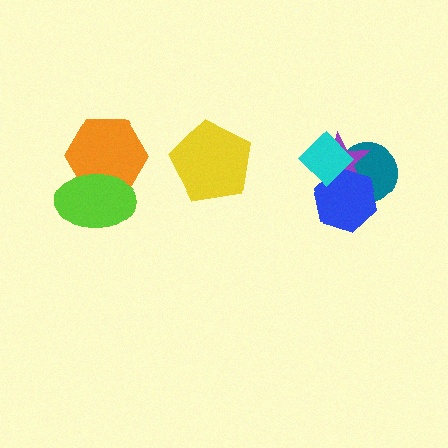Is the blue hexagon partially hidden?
Yes, it is partially covered by another shape.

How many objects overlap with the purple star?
3 objects overlap with the purple star.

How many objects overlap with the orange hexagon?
1 object overlaps with the orange hexagon.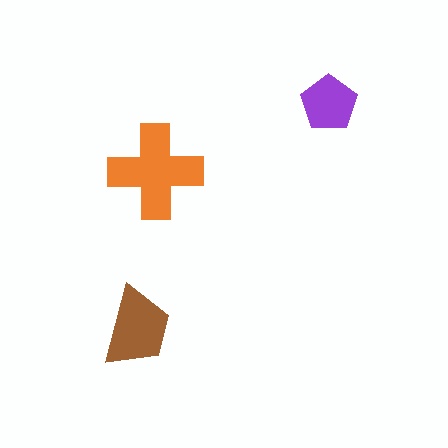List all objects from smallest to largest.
The purple pentagon, the brown trapezoid, the orange cross.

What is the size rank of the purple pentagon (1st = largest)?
3rd.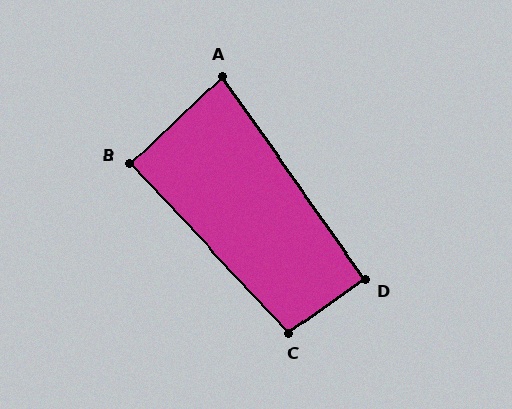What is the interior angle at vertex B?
Approximately 90 degrees (approximately right).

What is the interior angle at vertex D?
Approximately 90 degrees (approximately right).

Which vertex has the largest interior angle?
C, at approximately 98 degrees.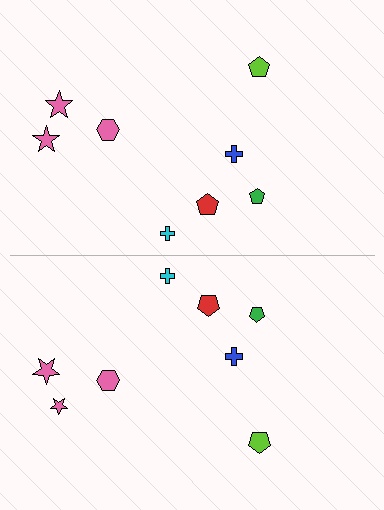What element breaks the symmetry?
The pink star on the bottom side has a different size than its mirror counterpart.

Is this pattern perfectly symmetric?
No, the pattern is not perfectly symmetric. The pink star on the bottom side has a different size than its mirror counterpart.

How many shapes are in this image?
There are 16 shapes in this image.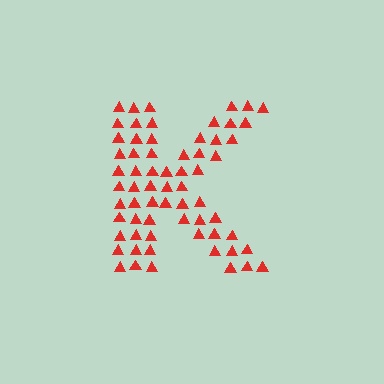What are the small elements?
The small elements are triangles.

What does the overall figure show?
The overall figure shows the letter K.